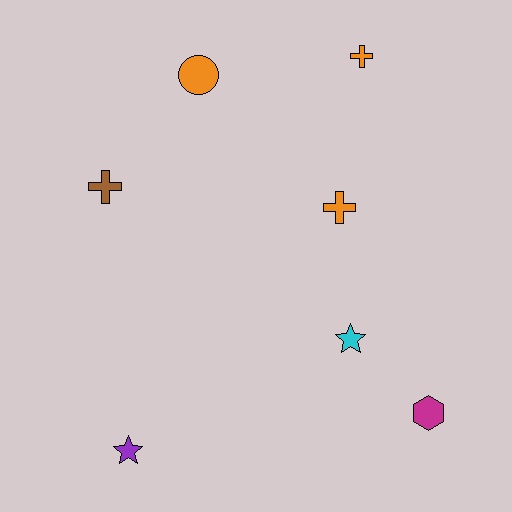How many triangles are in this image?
There are no triangles.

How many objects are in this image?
There are 7 objects.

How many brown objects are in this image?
There is 1 brown object.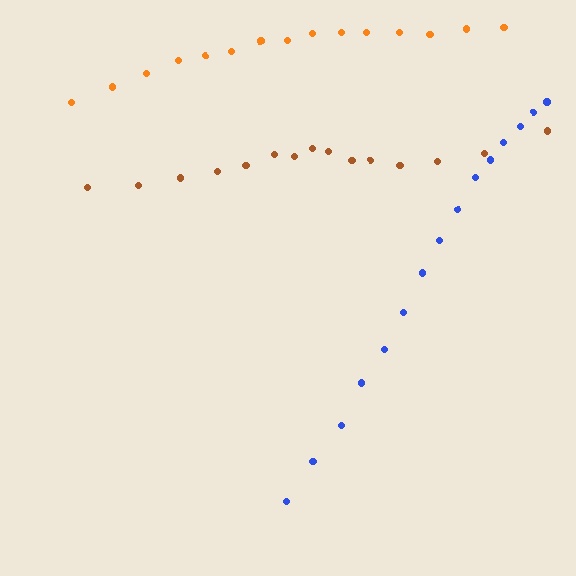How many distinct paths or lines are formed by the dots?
There are 3 distinct paths.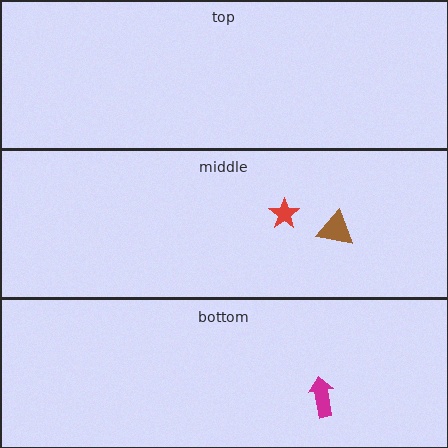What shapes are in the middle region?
The red star, the brown triangle.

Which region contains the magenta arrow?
The bottom region.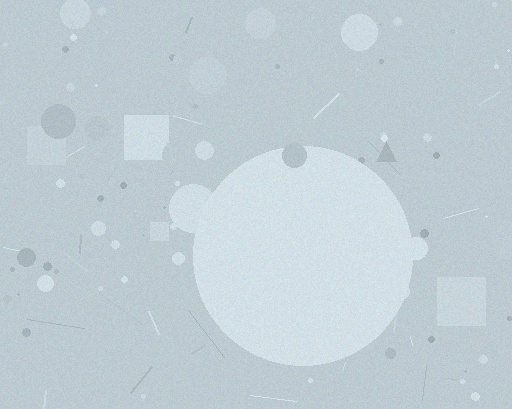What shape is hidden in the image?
A circle is hidden in the image.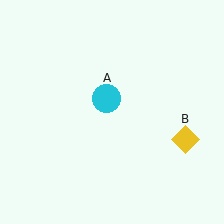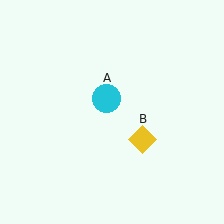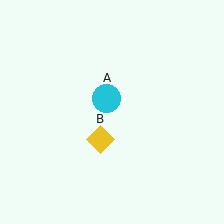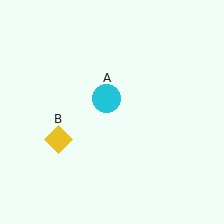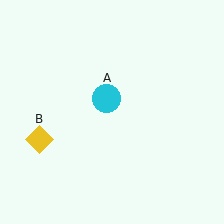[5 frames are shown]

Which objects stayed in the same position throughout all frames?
Cyan circle (object A) remained stationary.